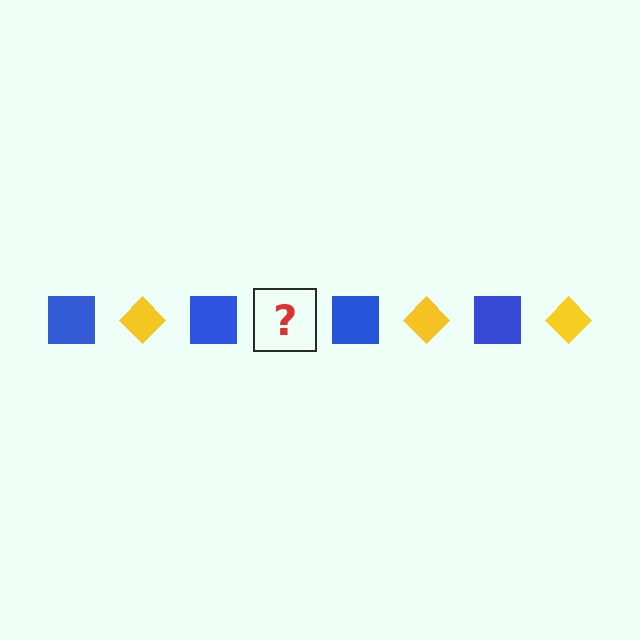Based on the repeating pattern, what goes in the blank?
The blank should be a yellow diamond.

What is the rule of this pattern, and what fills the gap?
The rule is that the pattern alternates between blue square and yellow diamond. The gap should be filled with a yellow diamond.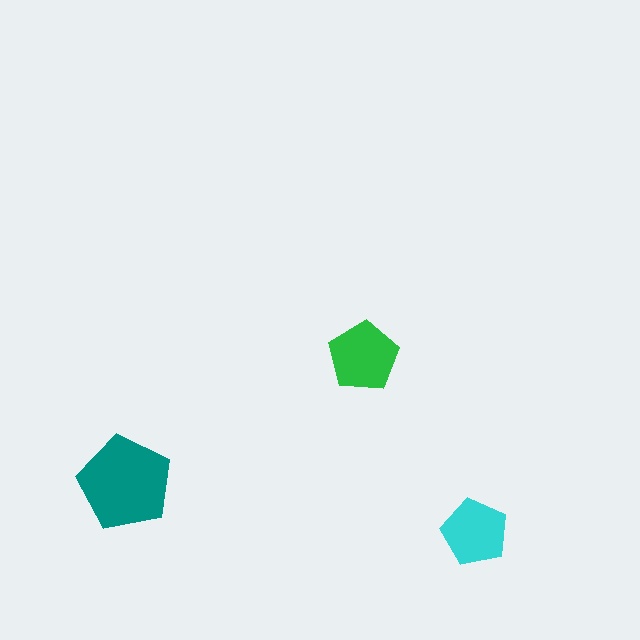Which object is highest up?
The green pentagon is topmost.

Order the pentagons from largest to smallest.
the teal one, the green one, the cyan one.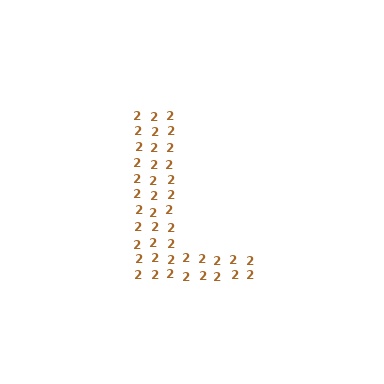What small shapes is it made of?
It is made of small digit 2's.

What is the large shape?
The large shape is the letter L.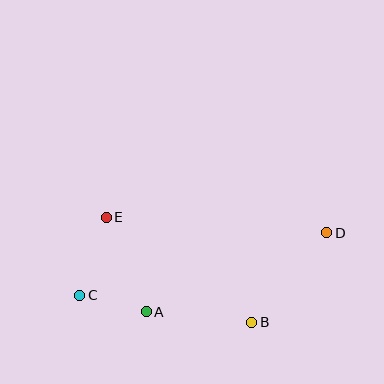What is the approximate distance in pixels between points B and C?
The distance between B and C is approximately 174 pixels.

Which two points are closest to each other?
Points A and C are closest to each other.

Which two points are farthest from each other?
Points C and D are farthest from each other.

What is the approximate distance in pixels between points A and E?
The distance between A and E is approximately 102 pixels.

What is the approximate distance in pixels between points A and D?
The distance between A and D is approximately 197 pixels.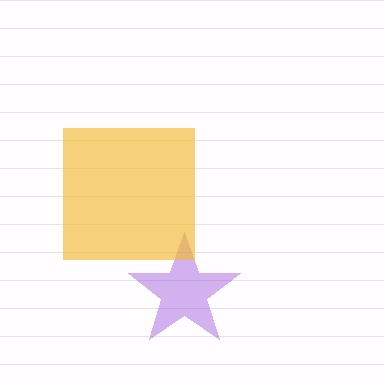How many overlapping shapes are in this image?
There are 2 overlapping shapes in the image.